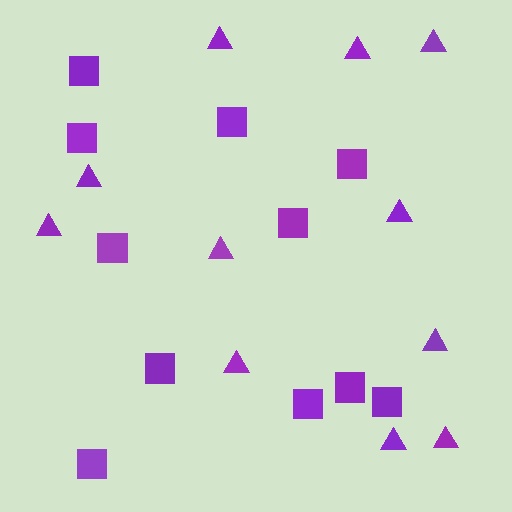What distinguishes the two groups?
There are 2 groups: one group of squares (11) and one group of triangles (11).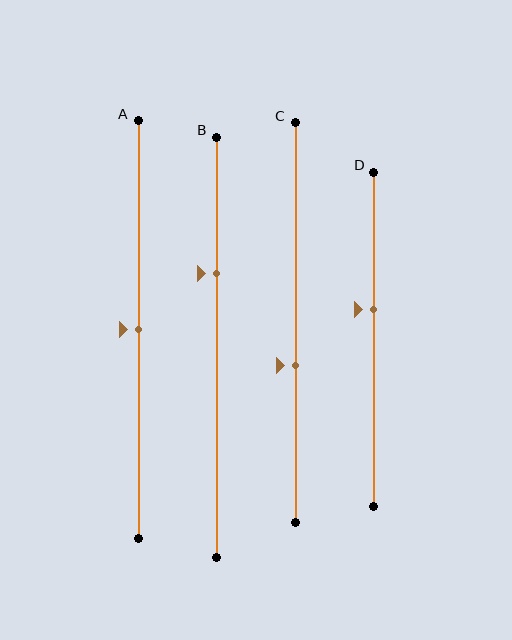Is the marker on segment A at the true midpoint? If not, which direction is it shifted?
Yes, the marker on segment A is at the true midpoint.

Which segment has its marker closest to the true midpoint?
Segment A has its marker closest to the true midpoint.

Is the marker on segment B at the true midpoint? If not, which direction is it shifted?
No, the marker on segment B is shifted upward by about 18% of the segment length.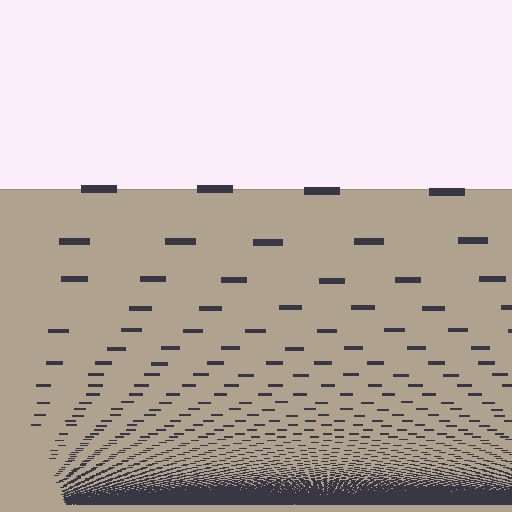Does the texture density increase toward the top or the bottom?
Density increases toward the bottom.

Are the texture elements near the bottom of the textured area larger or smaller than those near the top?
Smaller. The gradient is inverted — elements near the bottom are smaller and denser.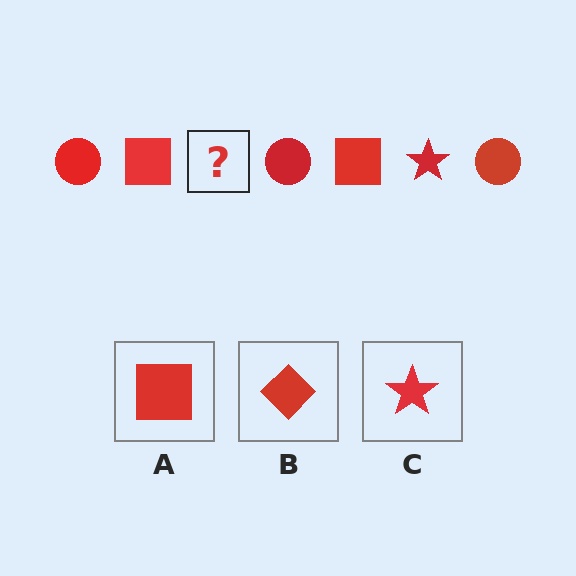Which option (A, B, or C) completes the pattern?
C.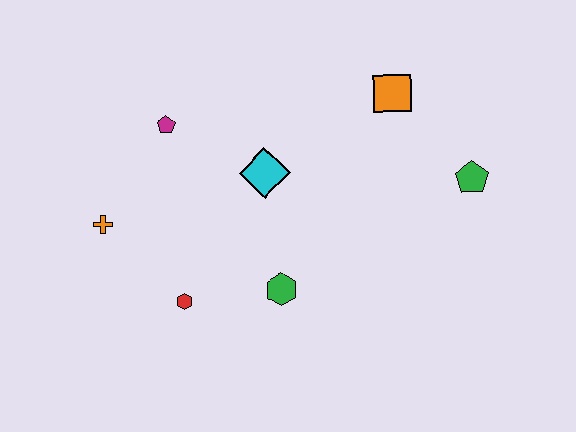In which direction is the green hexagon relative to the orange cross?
The green hexagon is to the right of the orange cross.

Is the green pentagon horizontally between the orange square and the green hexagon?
No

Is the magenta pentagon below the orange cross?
No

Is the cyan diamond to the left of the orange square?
Yes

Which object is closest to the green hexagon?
The red hexagon is closest to the green hexagon.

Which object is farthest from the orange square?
The orange cross is farthest from the orange square.